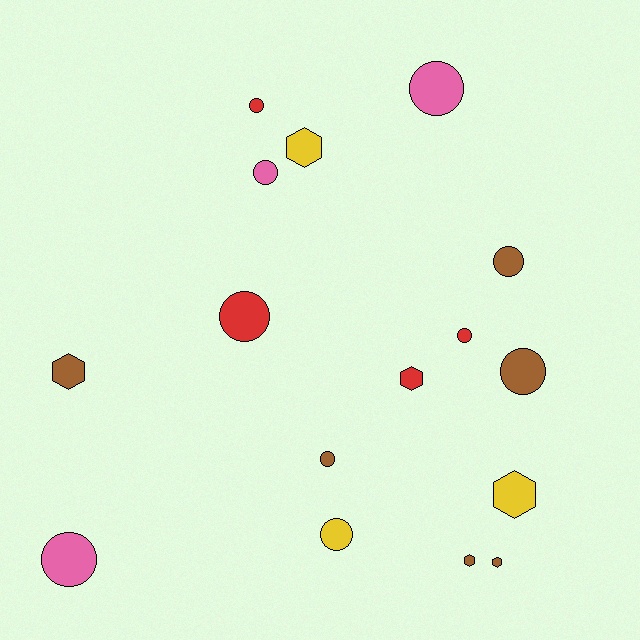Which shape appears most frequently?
Circle, with 10 objects.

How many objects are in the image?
There are 16 objects.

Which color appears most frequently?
Brown, with 6 objects.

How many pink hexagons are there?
There are no pink hexagons.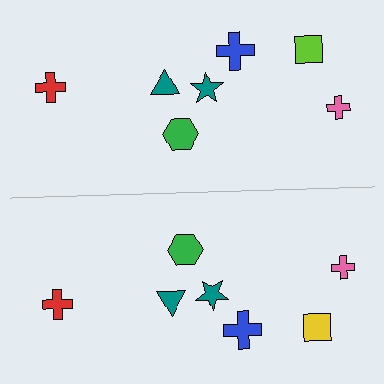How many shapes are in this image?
There are 14 shapes in this image.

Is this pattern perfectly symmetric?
No, the pattern is not perfectly symmetric. The yellow square on the bottom side breaks the symmetry — its mirror counterpart is lime.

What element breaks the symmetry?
The yellow square on the bottom side breaks the symmetry — its mirror counterpart is lime.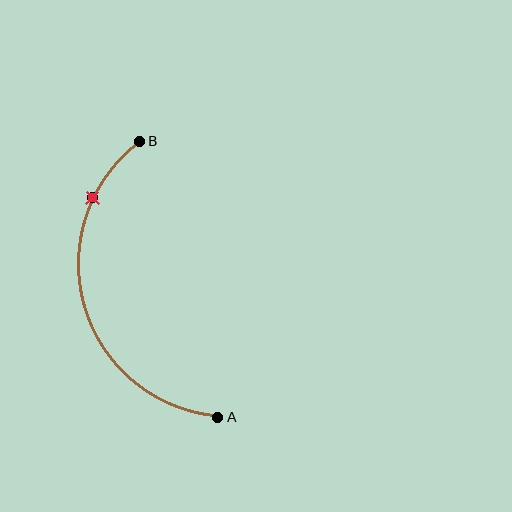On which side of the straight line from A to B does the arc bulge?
The arc bulges to the left of the straight line connecting A and B.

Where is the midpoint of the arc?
The arc midpoint is the point on the curve farthest from the straight line joining A and B. It sits to the left of that line.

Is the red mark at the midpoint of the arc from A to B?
No. The red mark lies on the arc but is closer to endpoint B. The arc midpoint would be at the point on the curve equidistant along the arc from both A and B.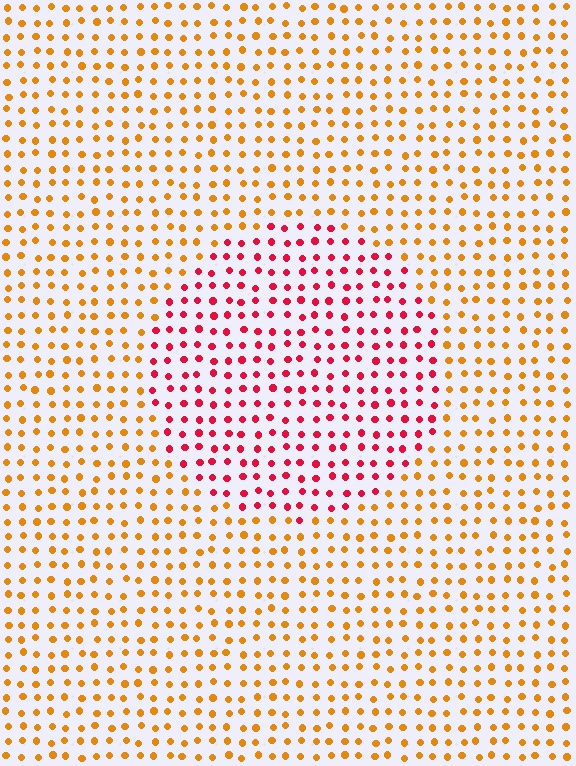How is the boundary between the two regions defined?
The boundary is defined purely by a slight shift in hue (about 48 degrees). Spacing, size, and orientation are identical on both sides.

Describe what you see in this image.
The image is filled with small orange elements in a uniform arrangement. A circle-shaped region is visible where the elements are tinted to a slightly different hue, forming a subtle color boundary.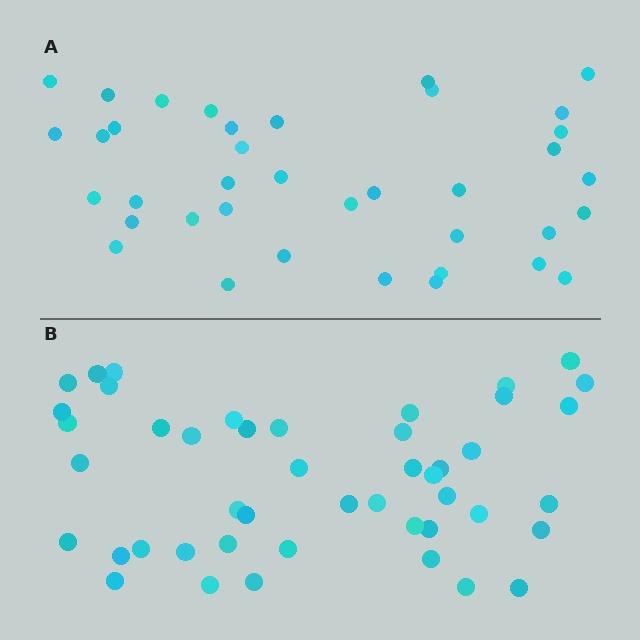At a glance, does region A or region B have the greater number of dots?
Region B (the bottom region) has more dots.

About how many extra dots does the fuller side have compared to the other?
Region B has roughly 8 or so more dots than region A.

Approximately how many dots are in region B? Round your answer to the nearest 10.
About 50 dots. (The exact count is 46, which rounds to 50.)